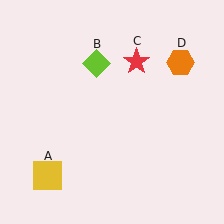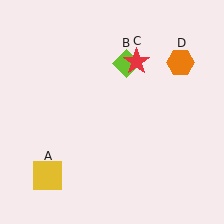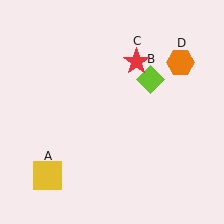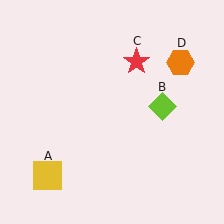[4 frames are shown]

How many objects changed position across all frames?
1 object changed position: lime diamond (object B).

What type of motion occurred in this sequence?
The lime diamond (object B) rotated clockwise around the center of the scene.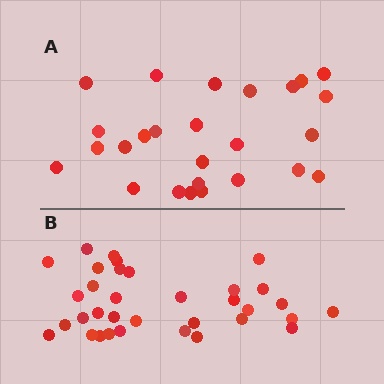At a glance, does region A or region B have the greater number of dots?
Region B (the bottom region) has more dots.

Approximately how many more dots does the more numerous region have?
Region B has roughly 8 or so more dots than region A.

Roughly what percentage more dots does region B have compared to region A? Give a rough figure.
About 30% more.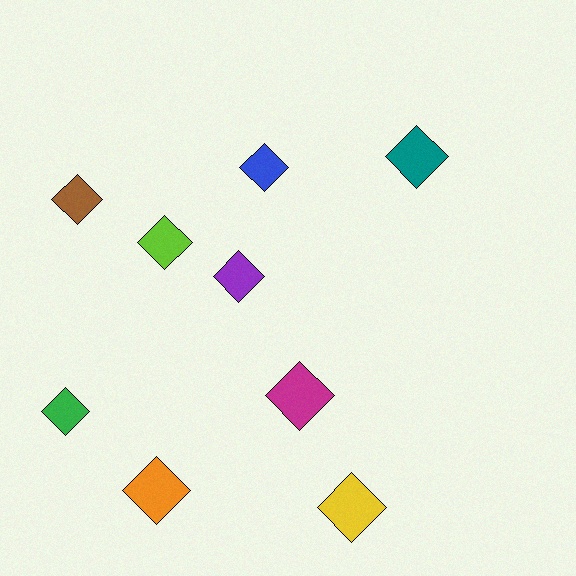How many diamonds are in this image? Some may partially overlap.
There are 9 diamonds.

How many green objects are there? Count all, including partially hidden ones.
There is 1 green object.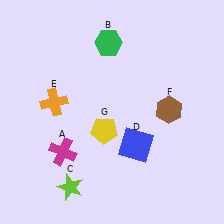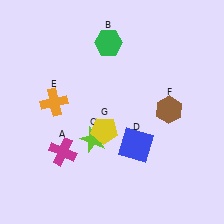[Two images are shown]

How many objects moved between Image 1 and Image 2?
1 object moved between the two images.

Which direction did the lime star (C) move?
The lime star (C) moved up.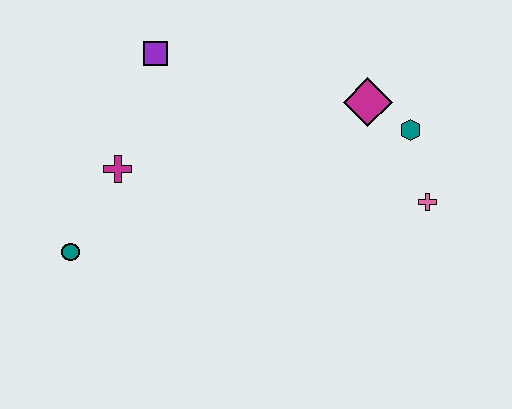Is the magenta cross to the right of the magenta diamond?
No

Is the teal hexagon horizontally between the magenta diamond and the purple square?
No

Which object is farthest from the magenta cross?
The pink cross is farthest from the magenta cross.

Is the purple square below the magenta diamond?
No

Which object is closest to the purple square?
The magenta cross is closest to the purple square.